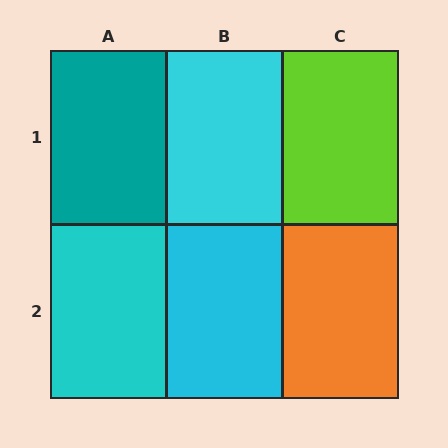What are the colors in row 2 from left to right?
Cyan, cyan, orange.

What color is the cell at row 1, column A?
Teal.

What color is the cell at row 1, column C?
Lime.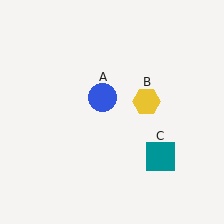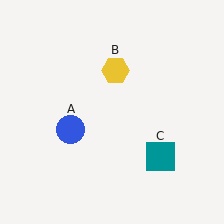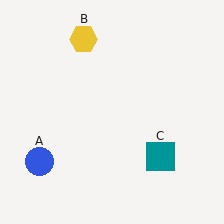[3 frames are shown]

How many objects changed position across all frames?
2 objects changed position: blue circle (object A), yellow hexagon (object B).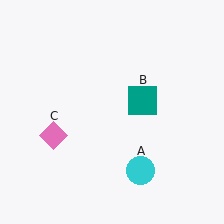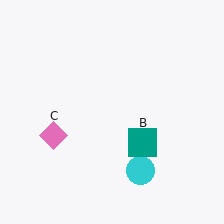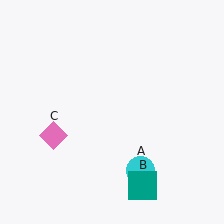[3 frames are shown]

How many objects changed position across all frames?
1 object changed position: teal square (object B).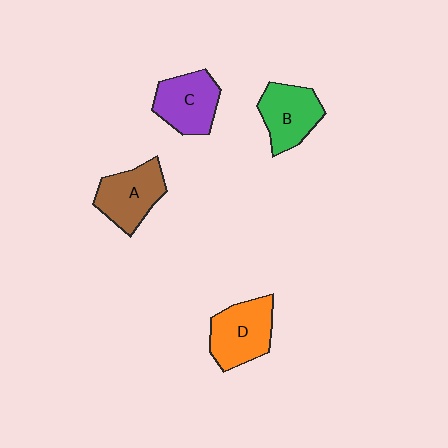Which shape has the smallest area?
Shape B (green).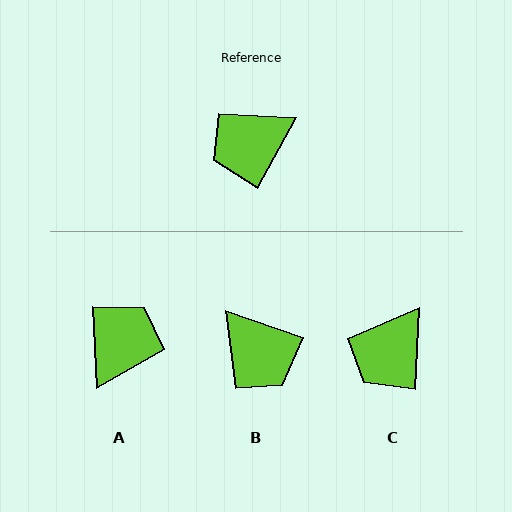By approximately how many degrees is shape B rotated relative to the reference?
Approximately 100 degrees counter-clockwise.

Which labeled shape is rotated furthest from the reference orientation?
A, about 148 degrees away.